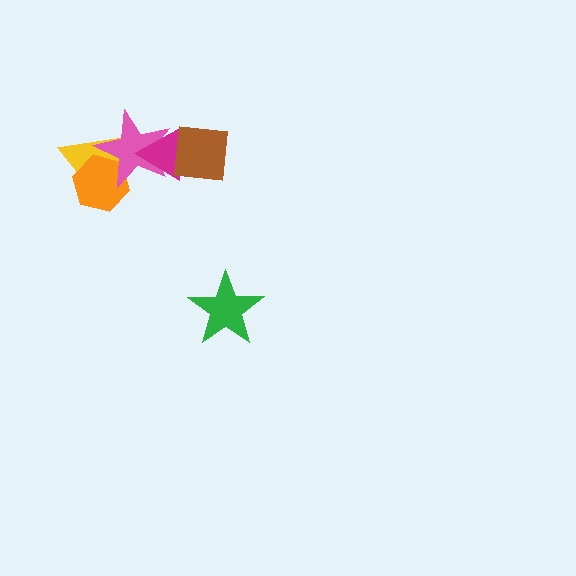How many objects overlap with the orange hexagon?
2 objects overlap with the orange hexagon.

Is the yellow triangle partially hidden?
Yes, it is partially covered by another shape.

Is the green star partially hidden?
No, no other shape covers it.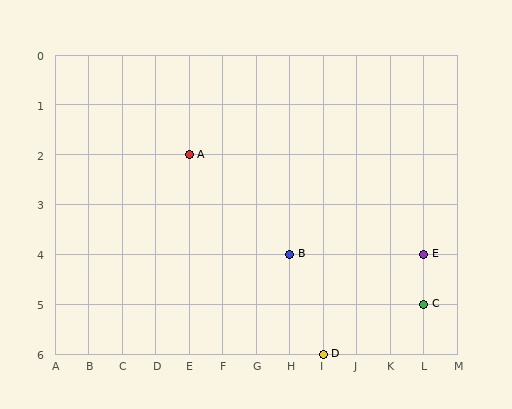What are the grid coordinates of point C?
Point C is at grid coordinates (L, 5).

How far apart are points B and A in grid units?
Points B and A are 3 columns and 2 rows apart (about 3.6 grid units diagonally).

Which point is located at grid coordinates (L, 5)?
Point C is at (L, 5).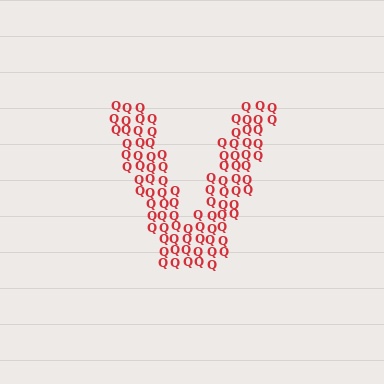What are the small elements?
The small elements are letter Q's.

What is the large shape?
The large shape is the letter V.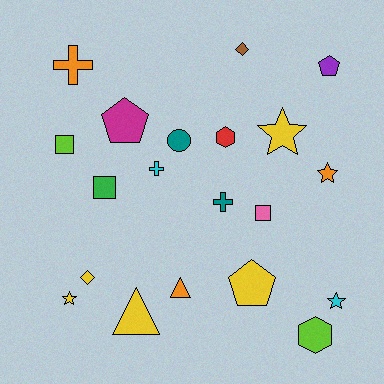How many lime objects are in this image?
There are 2 lime objects.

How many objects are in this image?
There are 20 objects.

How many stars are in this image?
There are 4 stars.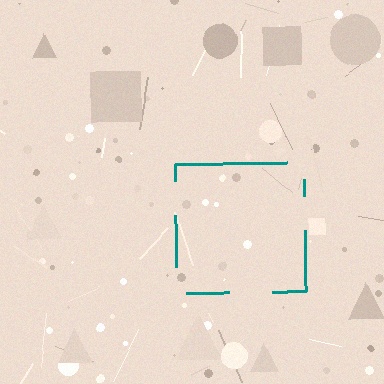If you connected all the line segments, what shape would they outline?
They would outline a square.